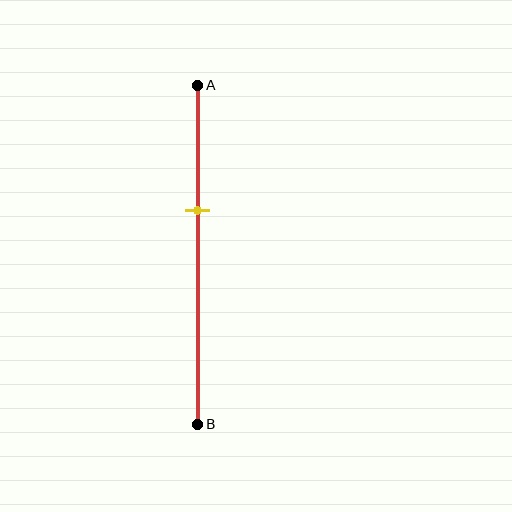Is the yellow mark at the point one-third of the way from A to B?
No, the mark is at about 35% from A, not at the 33% one-third point.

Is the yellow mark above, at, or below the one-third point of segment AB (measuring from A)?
The yellow mark is below the one-third point of segment AB.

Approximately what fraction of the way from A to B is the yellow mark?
The yellow mark is approximately 35% of the way from A to B.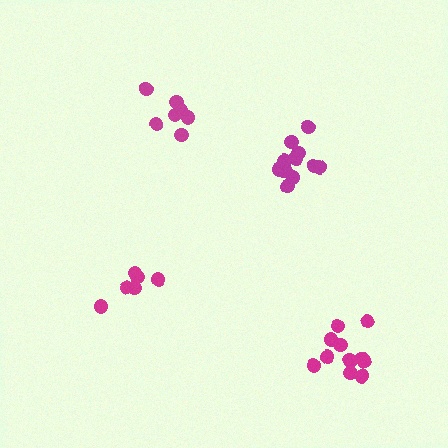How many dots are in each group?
Group 1: 6 dots, Group 2: 7 dots, Group 3: 11 dots, Group 4: 12 dots (36 total).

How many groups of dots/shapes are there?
There are 4 groups.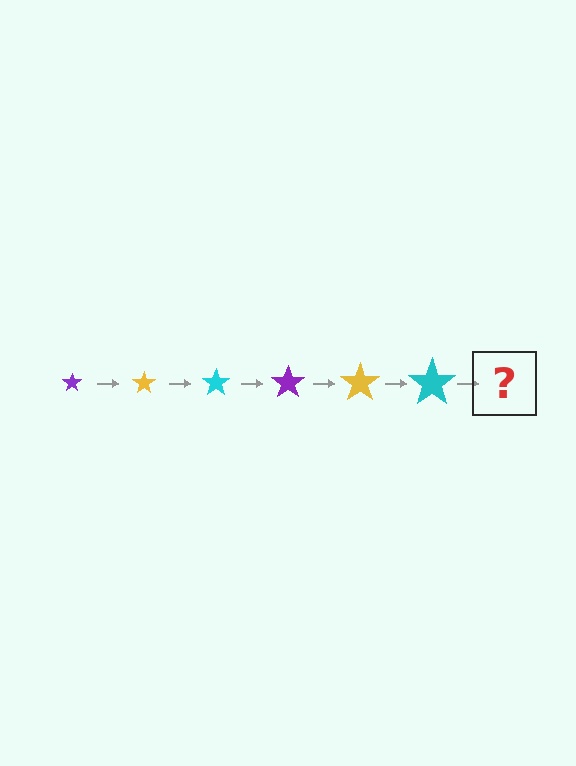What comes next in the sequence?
The next element should be a purple star, larger than the previous one.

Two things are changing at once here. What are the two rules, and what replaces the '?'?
The two rules are that the star grows larger each step and the color cycles through purple, yellow, and cyan. The '?' should be a purple star, larger than the previous one.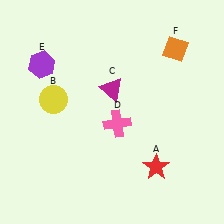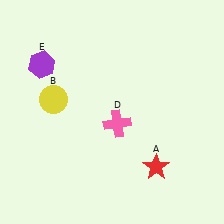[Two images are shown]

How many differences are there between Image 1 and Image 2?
There are 2 differences between the two images.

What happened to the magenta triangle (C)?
The magenta triangle (C) was removed in Image 2. It was in the top-left area of Image 1.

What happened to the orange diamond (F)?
The orange diamond (F) was removed in Image 2. It was in the top-right area of Image 1.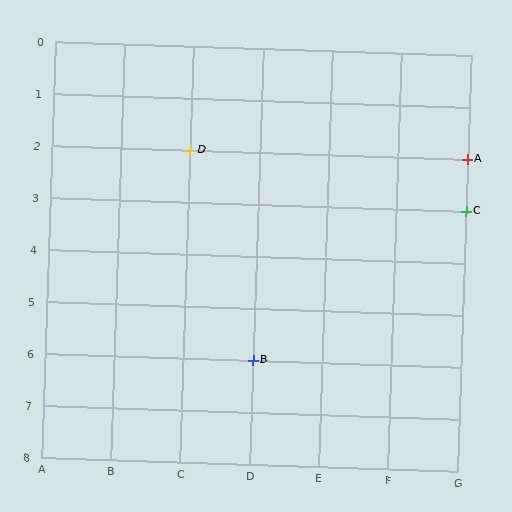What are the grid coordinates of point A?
Point A is at grid coordinates (G, 2).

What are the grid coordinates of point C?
Point C is at grid coordinates (G, 3).